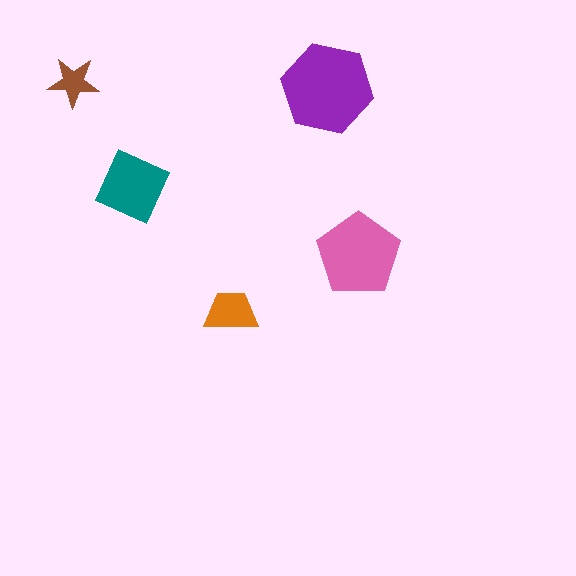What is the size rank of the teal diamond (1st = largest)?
3rd.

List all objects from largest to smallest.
The purple hexagon, the pink pentagon, the teal diamond, the orange trapezoid, the brown star.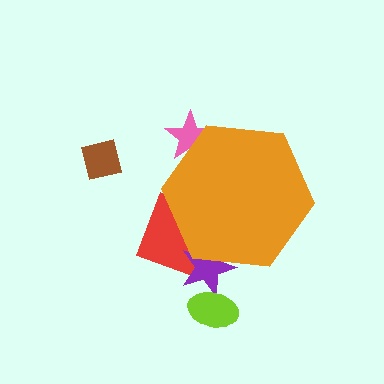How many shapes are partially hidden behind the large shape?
3 shapes are partially hidden.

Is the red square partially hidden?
Yes, the red square is partially hidden behind the orange hexagon.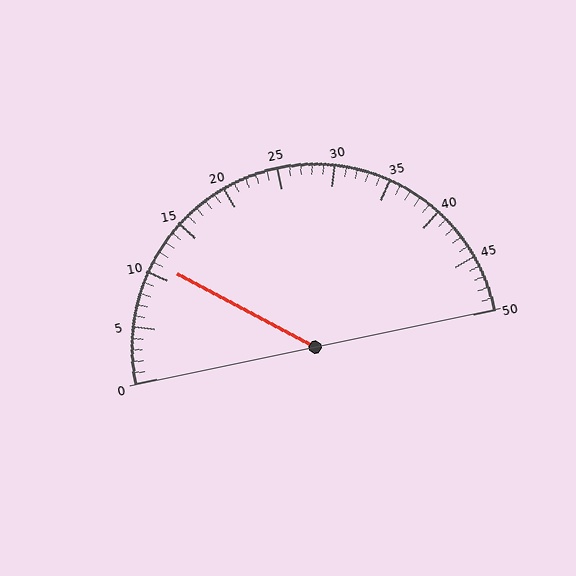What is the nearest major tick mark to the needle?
The nearest major tick mark is 10.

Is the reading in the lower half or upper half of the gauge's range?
The reading is in the lower half of the range (0 to 50).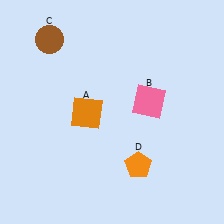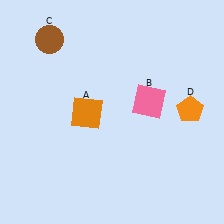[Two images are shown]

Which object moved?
The orange pentagon (D) moved up.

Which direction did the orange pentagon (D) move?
The orange pentagon (D) moved up.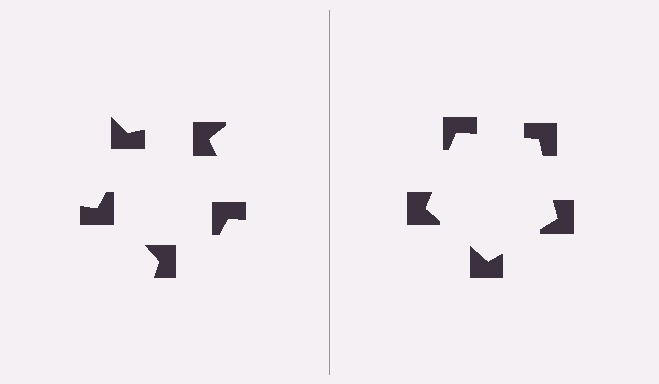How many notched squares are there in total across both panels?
10 — 5 on each side.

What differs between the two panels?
The notched squares are positioned identically on both sides; only the wedge orientations differ. On the right they align to a pentagon; on the left they are misaligned.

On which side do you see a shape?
An illusory pentagon appears on the right side. On the left side the wedge cuts are rotated, so no coherent shape forms.